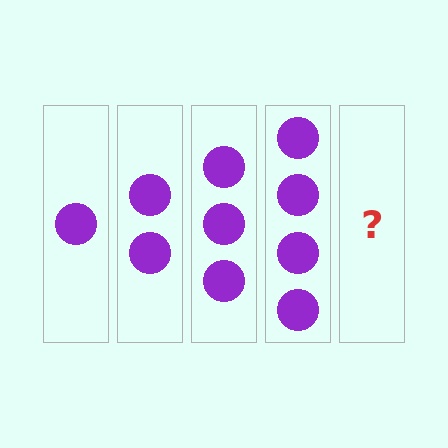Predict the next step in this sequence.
The next step is 5 circles.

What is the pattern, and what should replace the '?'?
The pattern is that each step adds one more circle. The '?' should be 5 circles.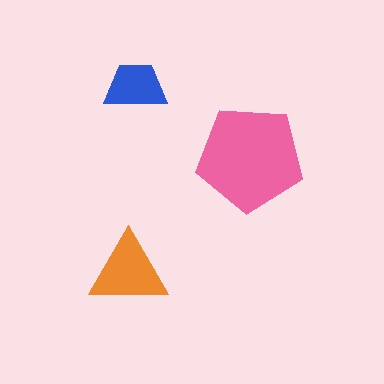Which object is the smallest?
The blue trapezoid.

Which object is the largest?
The pink pentagon.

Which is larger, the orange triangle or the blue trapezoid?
The orange triangle.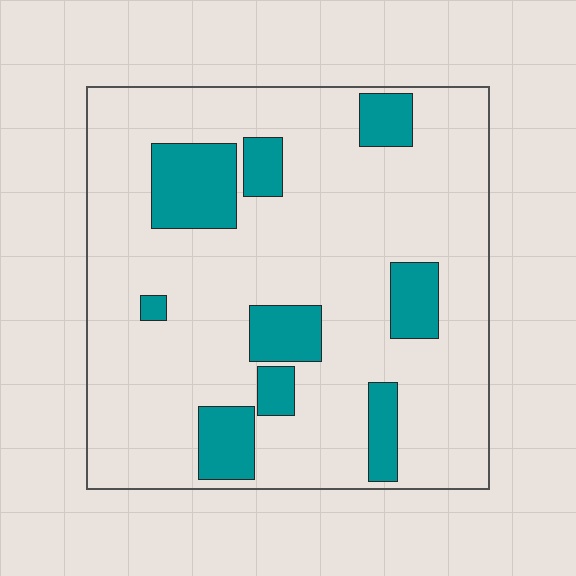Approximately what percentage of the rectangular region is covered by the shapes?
Approximately 20%.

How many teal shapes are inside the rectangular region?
9.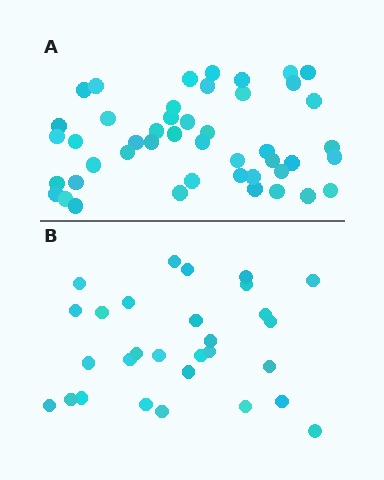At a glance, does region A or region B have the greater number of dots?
Region A (the top region) has more dots.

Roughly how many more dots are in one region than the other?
Region A has approximately 15 more dots than region B.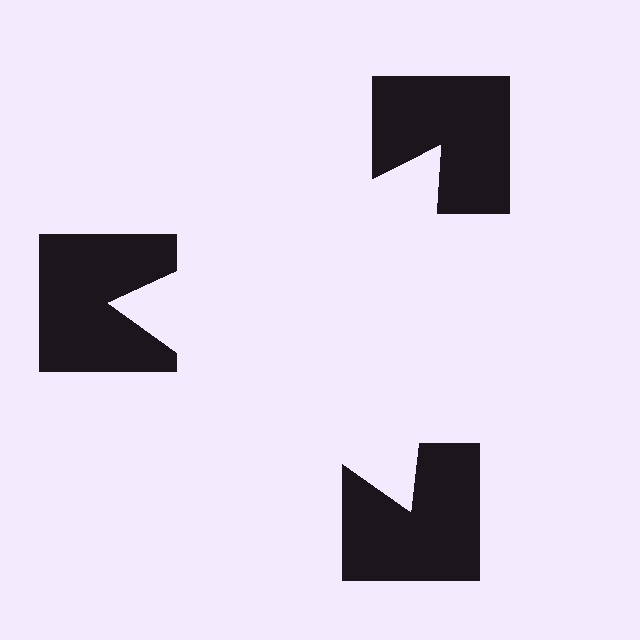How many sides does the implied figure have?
3 sides.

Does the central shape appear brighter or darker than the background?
It typically appears slightly brighter than the background, even though no actual brightness change is drawn.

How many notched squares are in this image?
There are 3 — one at each vertex of the illusory triangle.